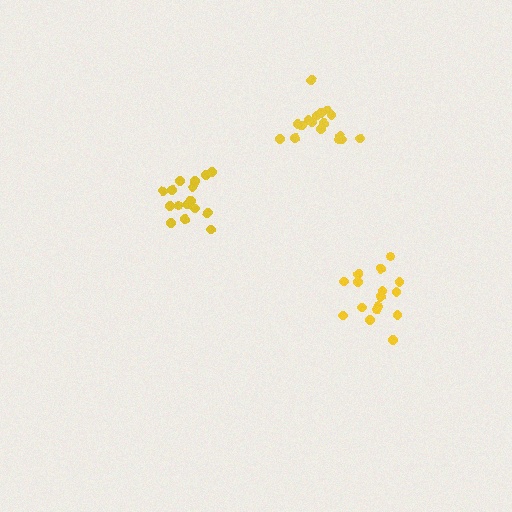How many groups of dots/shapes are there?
There are 3 groups.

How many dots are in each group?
Group 1: 17 dots, Group 2: 18 dots, Group 3: 16 dots (51 total).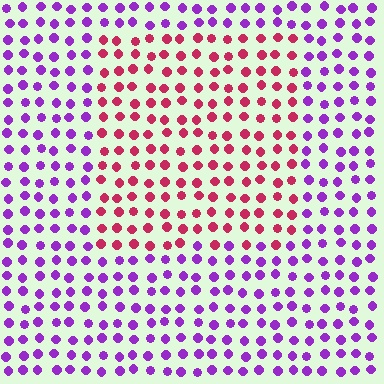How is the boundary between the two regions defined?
The boundary is defined purely by a slight shift in hue (about 58 degrees). Spacing, size, and orientation are identical on both sides.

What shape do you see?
I see a rectangle.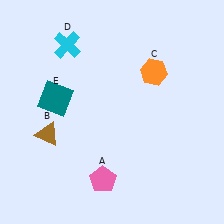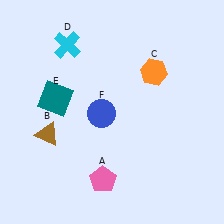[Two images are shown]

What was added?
A blue circle (F) was added in Image 2.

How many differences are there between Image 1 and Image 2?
There is 1 difference between the two images.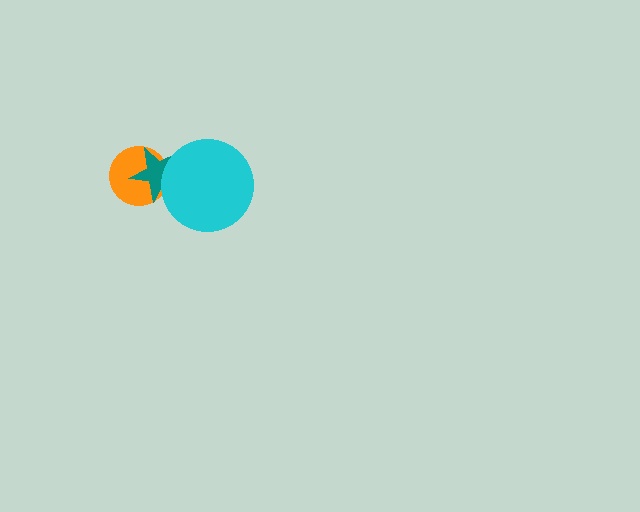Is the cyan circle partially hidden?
No, no other shape covers it.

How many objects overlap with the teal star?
2 objects overlap with the teal star.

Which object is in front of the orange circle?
The teal star is in front of the orange circle.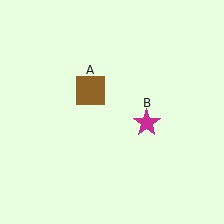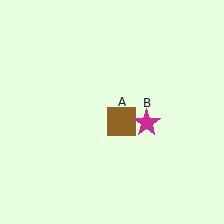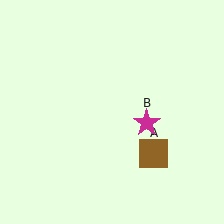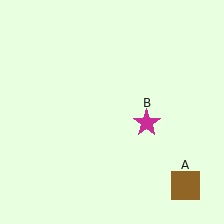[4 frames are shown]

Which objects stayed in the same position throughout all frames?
Magenta star (object B) remained stationary.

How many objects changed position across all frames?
1 object changed position: brown square (object A).